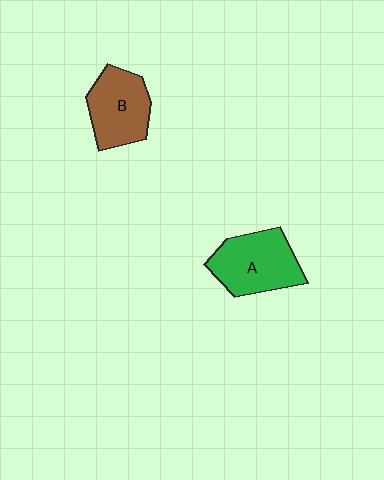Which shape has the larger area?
Shape A (green).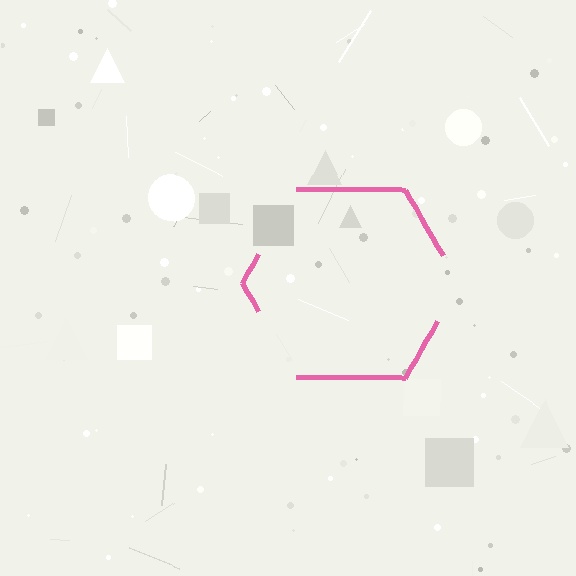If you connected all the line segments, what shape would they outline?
They would outline a hexagon.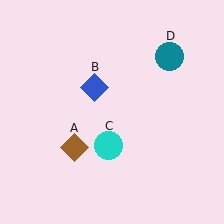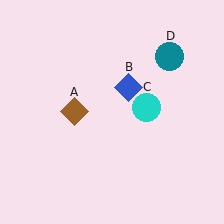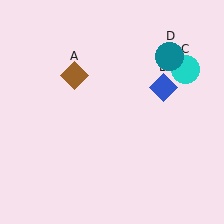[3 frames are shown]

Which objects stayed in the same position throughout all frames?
Teal circle (object D) remained stationary.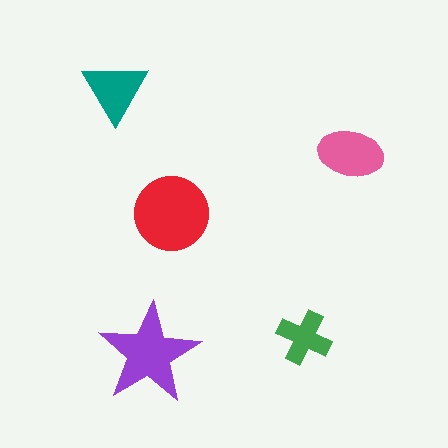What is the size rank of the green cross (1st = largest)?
5th.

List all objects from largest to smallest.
The red circle, the purple star, the pink ellipse, the teal triangle, the green cross.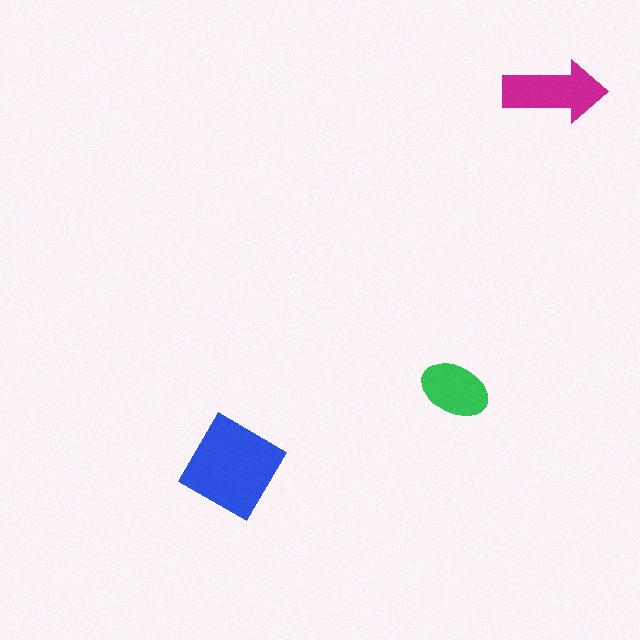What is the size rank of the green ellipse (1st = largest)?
3rd.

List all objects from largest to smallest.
The blue diamond, the magenta arrow, the green ellipse.